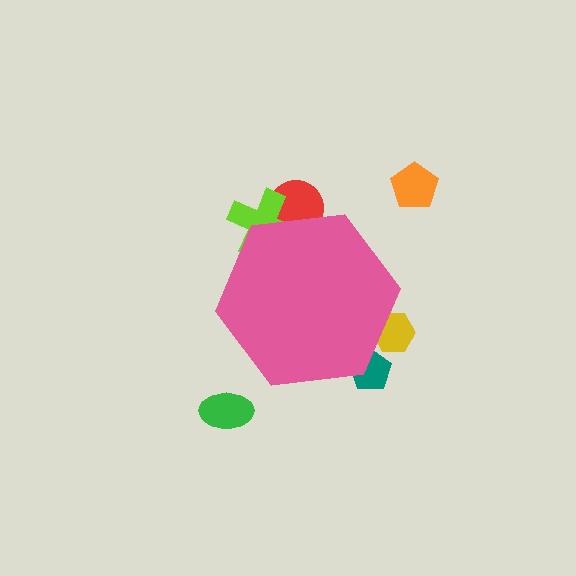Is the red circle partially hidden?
Yes, the red circle is partially hidden behind the pink hexagon.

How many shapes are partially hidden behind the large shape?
4 shapes are partially hidden.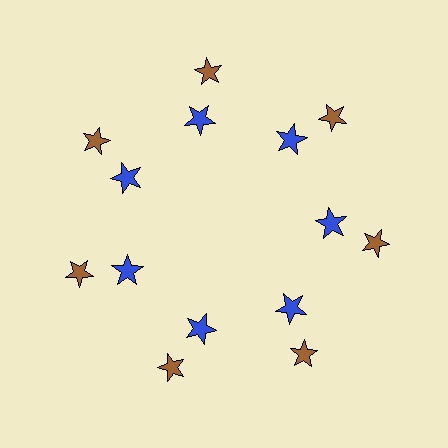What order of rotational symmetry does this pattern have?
This pattern has 7-fold rotational symmetry.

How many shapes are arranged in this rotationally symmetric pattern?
There are 14 shapes, arranged in 7 groups of 2.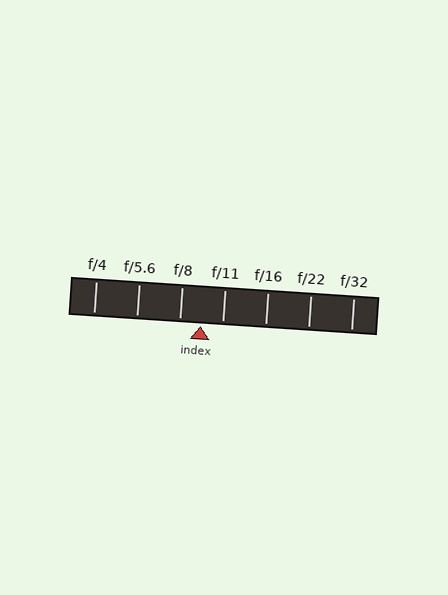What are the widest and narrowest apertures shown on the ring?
The widest aperture shown is f/4 and the narrowest is f/32.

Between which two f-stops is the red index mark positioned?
The index mark is between f/8 and f/11.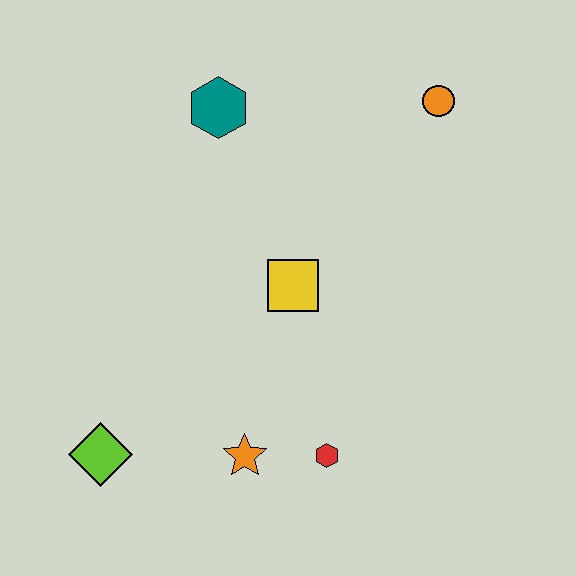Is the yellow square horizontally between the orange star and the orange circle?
Yes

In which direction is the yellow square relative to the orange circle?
The yellow square is below the orange circle.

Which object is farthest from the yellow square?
The lime diamond is farthest from the yellow square.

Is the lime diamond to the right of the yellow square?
No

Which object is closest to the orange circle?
The teal hexagon is closest to the orange circle.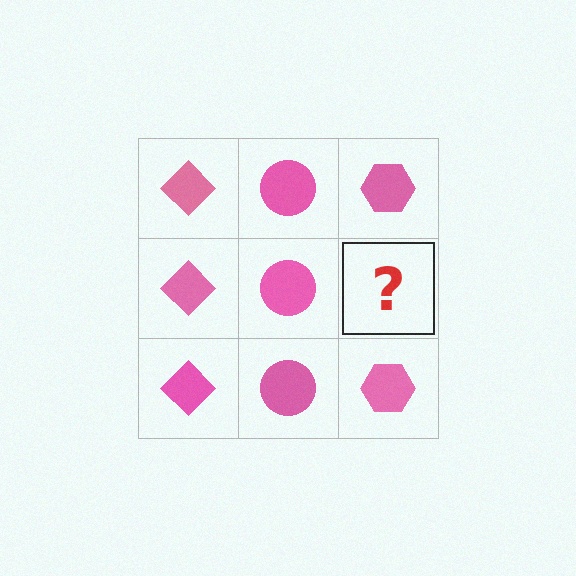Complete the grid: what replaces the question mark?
The question mark should be replaced with a pink hexagon.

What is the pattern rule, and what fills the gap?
The rule is that each column has a consistent shape. The gap should be filled with a pink hexagon.